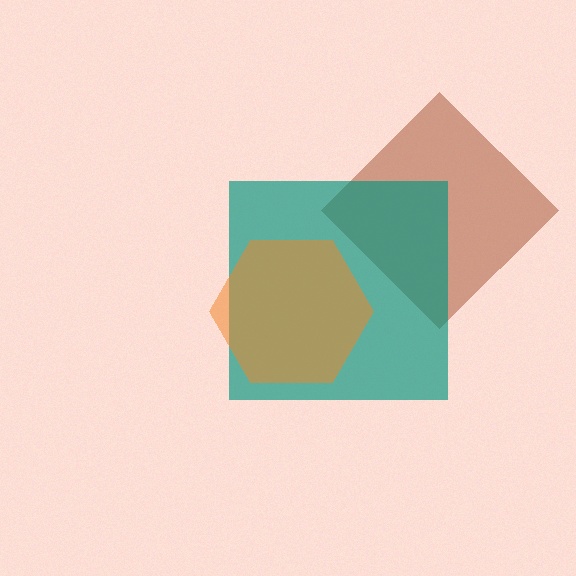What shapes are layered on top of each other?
The layered shapes are: a brown diamond, a teal square, an orange hexagon.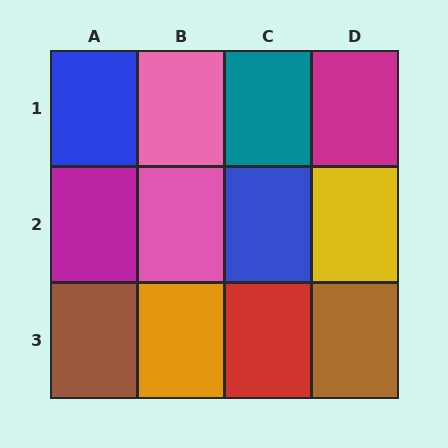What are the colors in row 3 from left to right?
Brown, orange, red, brown.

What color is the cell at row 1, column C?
Teal.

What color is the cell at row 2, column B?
Pink.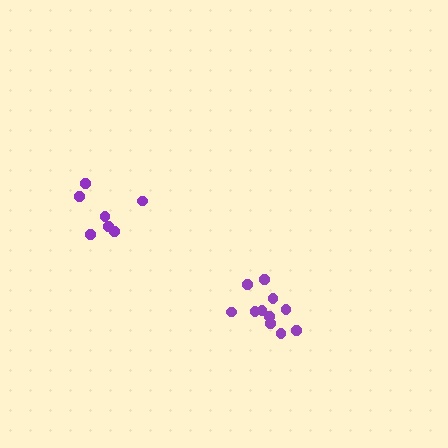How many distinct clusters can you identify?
There are 2 distinct clusters.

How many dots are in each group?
Group 1: 11 dots, Group 2: 7 dots (18 total).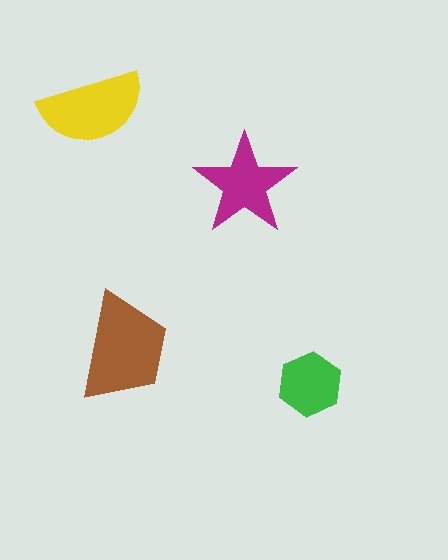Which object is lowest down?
The green hexagon is bottommost.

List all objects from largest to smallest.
The brown trapezoid, the yellow semicircle, the magenta star, the green hexagon.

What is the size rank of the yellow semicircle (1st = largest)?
2nd.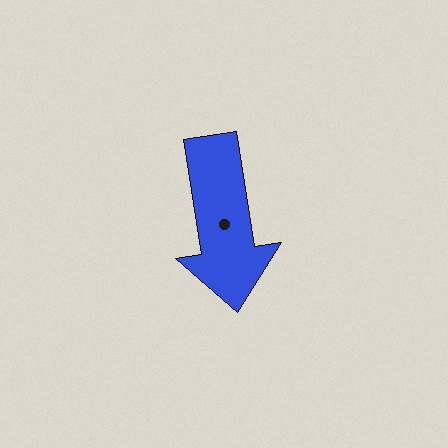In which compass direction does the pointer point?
South.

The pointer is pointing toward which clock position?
Roughly 6 o'clock.